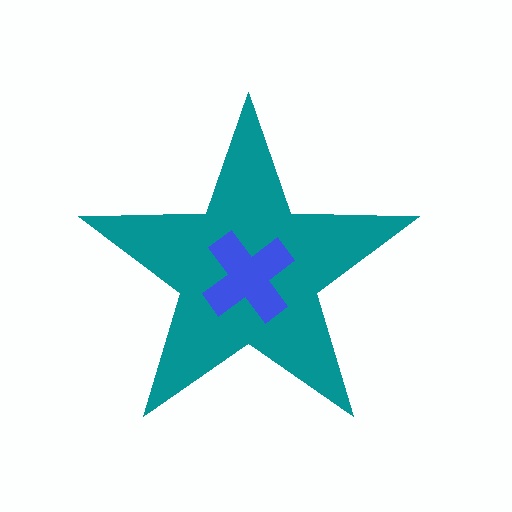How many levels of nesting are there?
2.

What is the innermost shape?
The blue cross.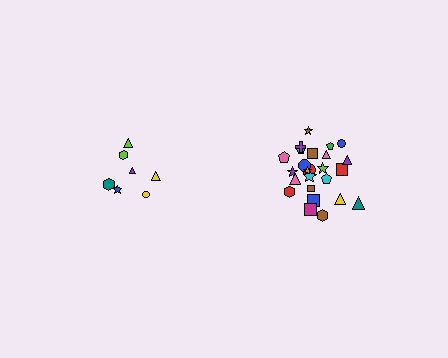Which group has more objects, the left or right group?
The right group.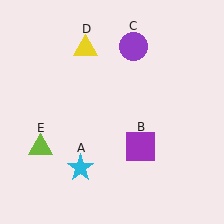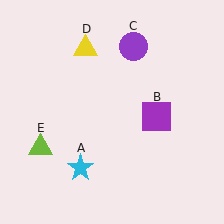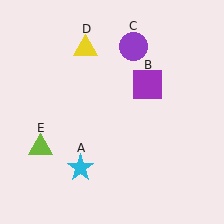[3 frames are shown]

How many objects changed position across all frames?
1 object changed position: purple square (object B).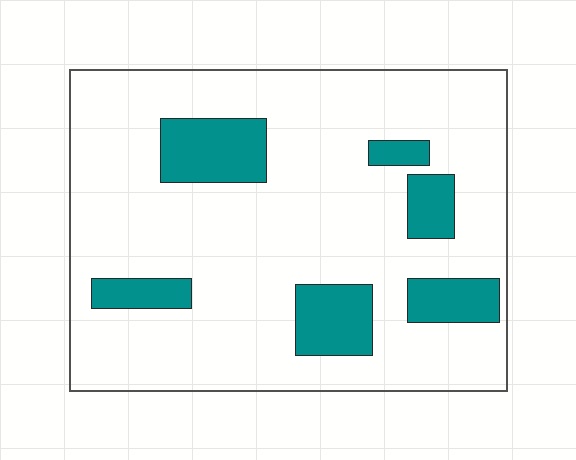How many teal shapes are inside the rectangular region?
6.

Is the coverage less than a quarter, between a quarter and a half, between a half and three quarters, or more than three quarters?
Less than a quarter.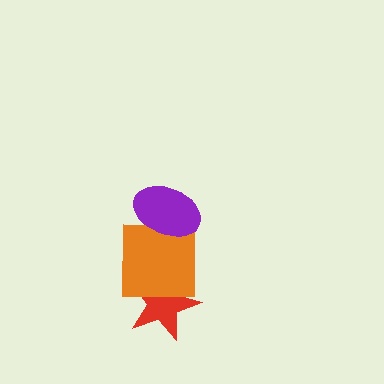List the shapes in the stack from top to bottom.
From top to bottom: the purple ellipse, the orange square, the red star.